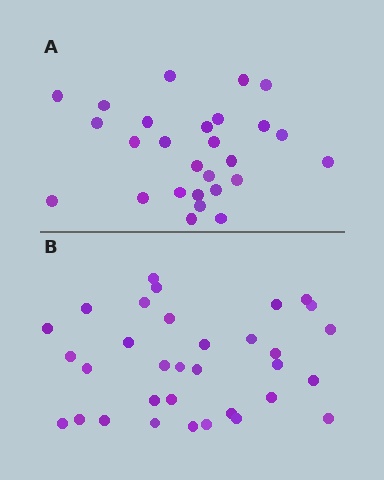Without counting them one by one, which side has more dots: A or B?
Region B (the bottom region) has more dots.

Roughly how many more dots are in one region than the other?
Region B has about 6 more dots than region A.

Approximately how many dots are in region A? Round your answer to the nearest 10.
About 30 dots. (The exact count is 27, which rounds to 30.)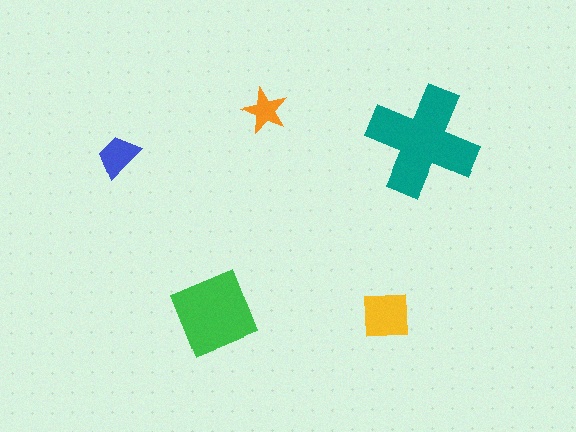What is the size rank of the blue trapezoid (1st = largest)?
4th.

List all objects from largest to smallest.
The teal cross, the green diamond, the yellow square, the blue trapezoid, the orange star.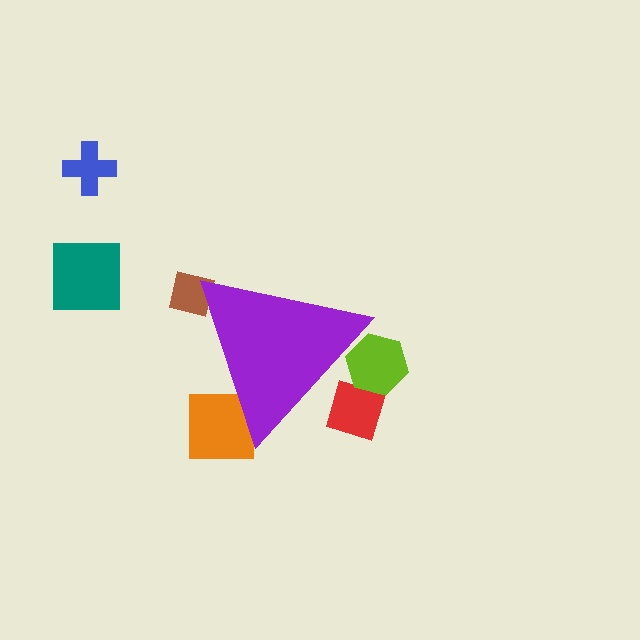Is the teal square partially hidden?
No, the teal square is fully visible.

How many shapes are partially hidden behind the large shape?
4 shapes are partially hidden.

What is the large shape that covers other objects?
A purple triangle.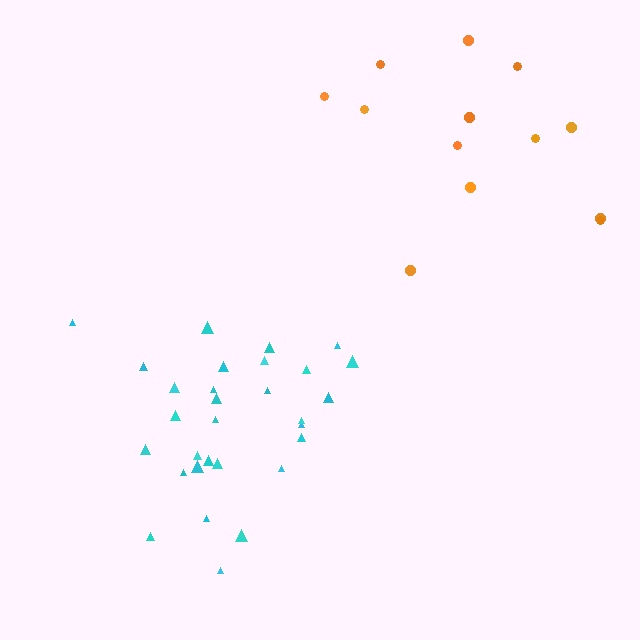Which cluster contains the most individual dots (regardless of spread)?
Cyan (30).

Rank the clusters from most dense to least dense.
cyan, orange.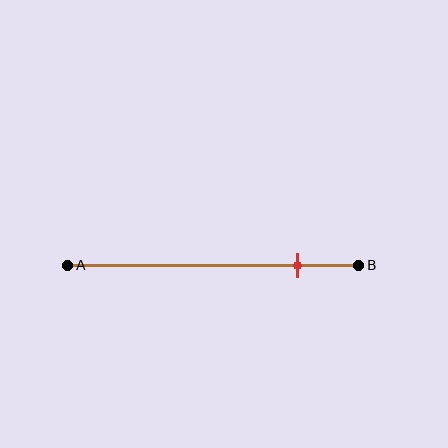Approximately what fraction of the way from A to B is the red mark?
The red mark is approximately 80% of the way from A to B.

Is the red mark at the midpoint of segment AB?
No, the mark is at about 80% from A, not at the 50% midpoint.